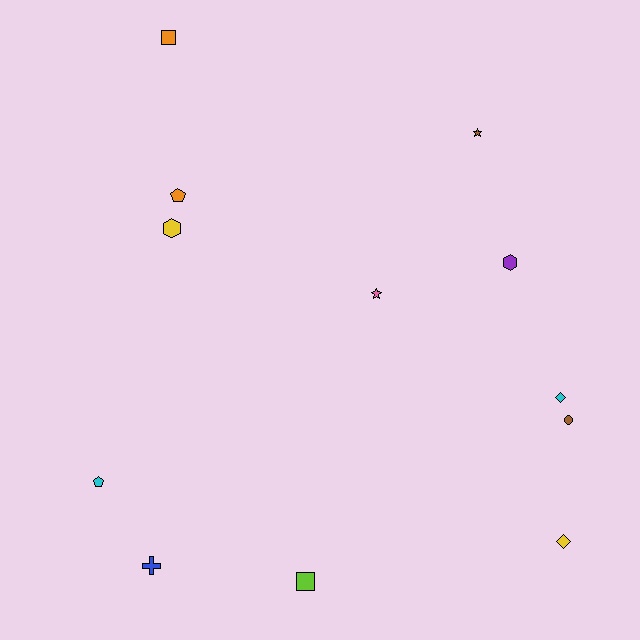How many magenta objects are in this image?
There are no magenta objects.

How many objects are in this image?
There are 12 objects.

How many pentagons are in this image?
There are 2 pentagons.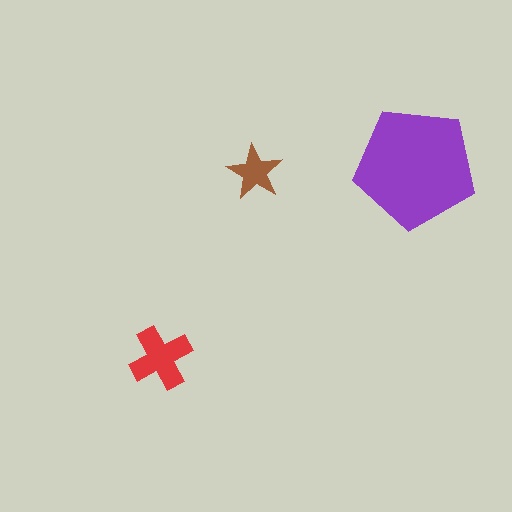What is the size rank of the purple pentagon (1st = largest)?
1st.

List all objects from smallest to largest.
The brown star, the red cross, the purple pentagon.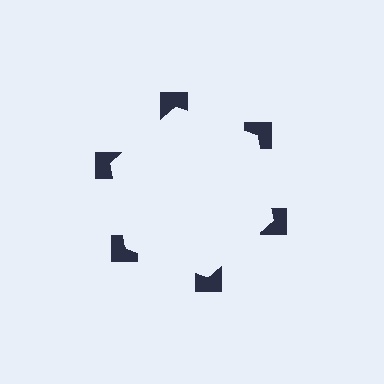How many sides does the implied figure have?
6 sides.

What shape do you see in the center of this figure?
An illusory hexagon — its edges are inferred from the aligned wedge cuts in the notched squares, not physically drawn.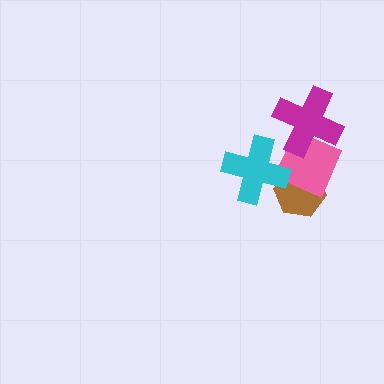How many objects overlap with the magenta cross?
1 object overlaps with the magenta cross.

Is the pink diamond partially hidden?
Yes, it is partially covered by another shape.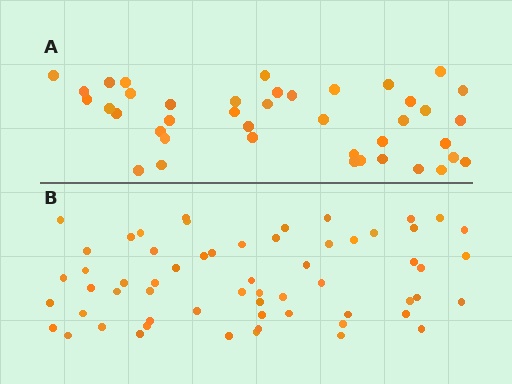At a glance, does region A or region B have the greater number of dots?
Region B (the bottom region) has more dots.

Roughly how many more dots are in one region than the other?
Region B has approximately 20 more dots than region A.